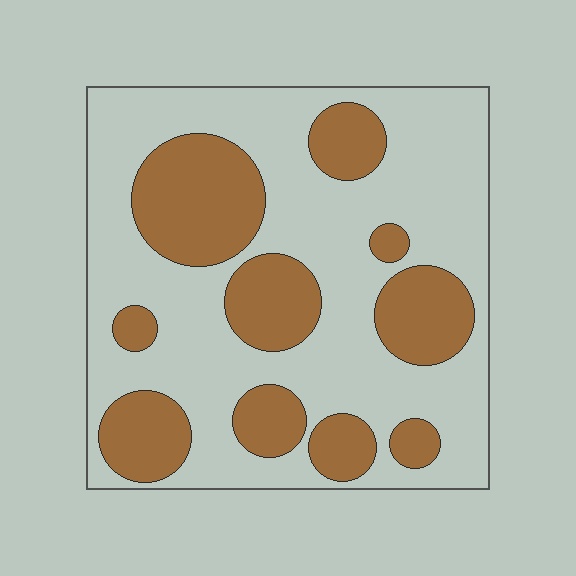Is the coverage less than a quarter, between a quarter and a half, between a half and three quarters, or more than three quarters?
Between a quarter and a half.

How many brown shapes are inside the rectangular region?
10.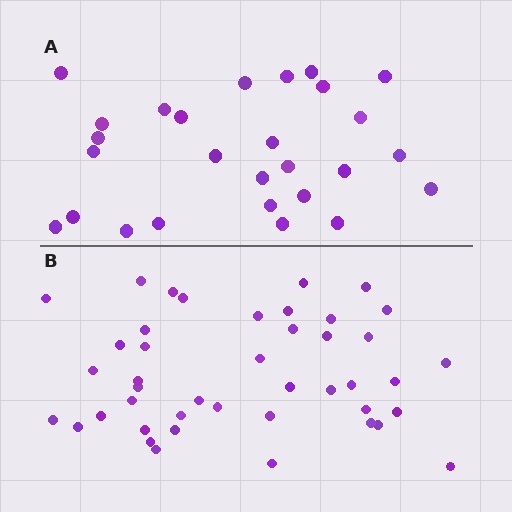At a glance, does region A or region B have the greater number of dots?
Region B (the bottom region) has more dots.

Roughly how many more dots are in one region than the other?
Region B has approximately 15 more dots than region A.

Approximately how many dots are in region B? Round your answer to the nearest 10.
About 40 dots. (The exact count is 43, which rounds to 40.)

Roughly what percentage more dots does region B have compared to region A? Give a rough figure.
About 60% more.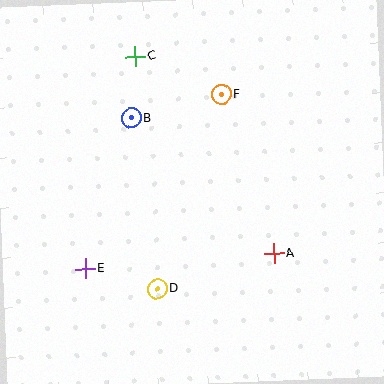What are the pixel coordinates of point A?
Point A is at (274, 254).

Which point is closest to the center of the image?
Point B at (131, 118) is closest to the center.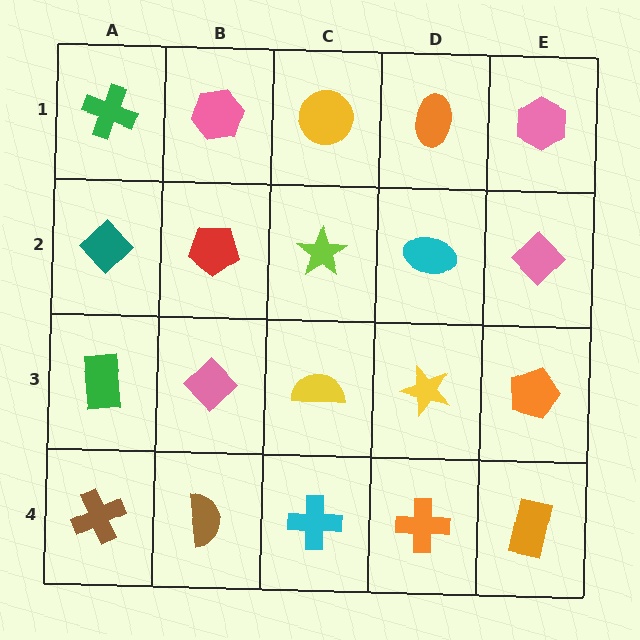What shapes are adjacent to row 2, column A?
A green cross (row 1, column A), a green rectangle (row 3, column A), a red pentagon (row 2, column B).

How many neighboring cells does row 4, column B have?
3.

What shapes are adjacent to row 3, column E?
A pink diamond (row 2, column E), an orange rectangle (row 4, column E), a yellow star (row 3, column D).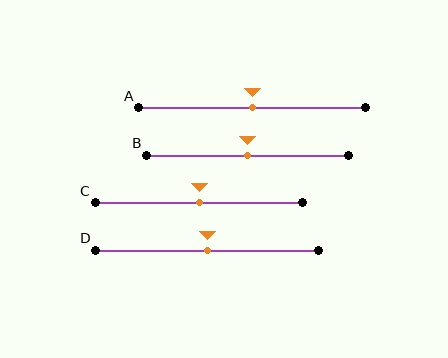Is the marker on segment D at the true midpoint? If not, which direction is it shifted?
Yes, the marker on segment D is at the true midpoint.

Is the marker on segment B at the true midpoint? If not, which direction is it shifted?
Yes, the marker on segment B is at the true midpoint.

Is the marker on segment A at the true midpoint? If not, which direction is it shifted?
Yes, the marker on segment A is at the true midpoint.